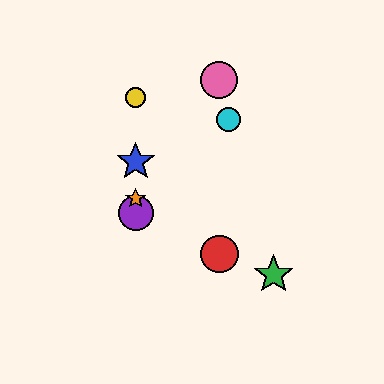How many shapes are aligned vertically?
4 shapes (the blue star, the yellow circle, the purple circle, the orange star) are aligned vertically.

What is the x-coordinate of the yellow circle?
The yellow circle is at x≈136.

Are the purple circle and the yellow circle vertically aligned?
Yes, both are at x≈136.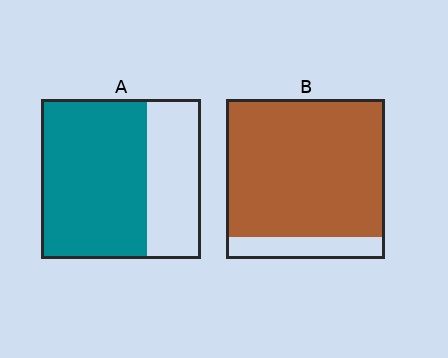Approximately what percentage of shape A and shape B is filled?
A is approximately 65% and B is approximately 85%.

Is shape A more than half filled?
Yes.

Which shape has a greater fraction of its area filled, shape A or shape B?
Shape B.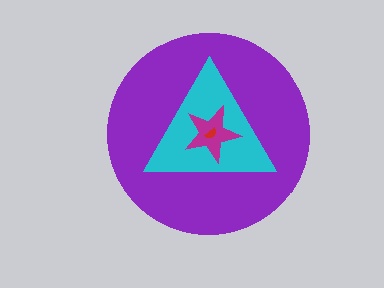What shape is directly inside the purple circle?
The cyan triangle.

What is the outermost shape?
The purple circle.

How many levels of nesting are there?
4.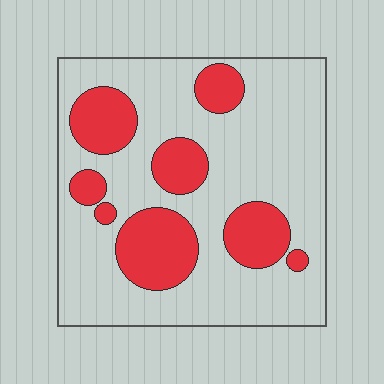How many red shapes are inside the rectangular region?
8.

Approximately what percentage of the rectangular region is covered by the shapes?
Approximately 25%.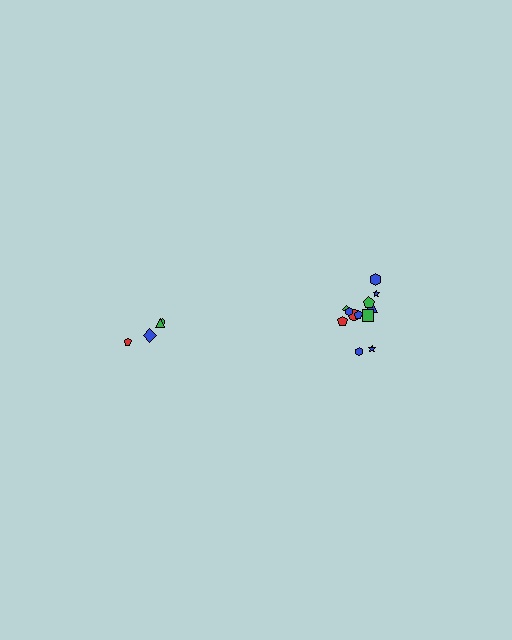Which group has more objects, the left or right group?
The right group.